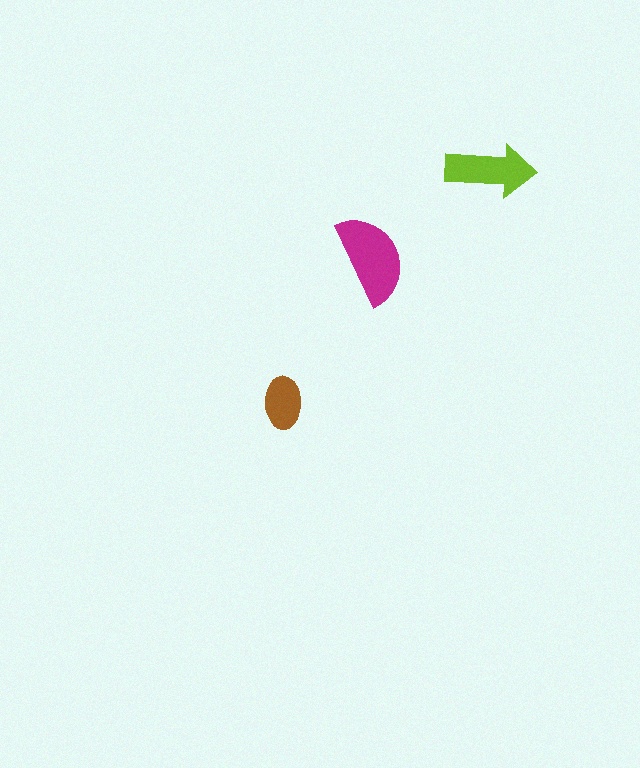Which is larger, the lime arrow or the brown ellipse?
The lime arrow.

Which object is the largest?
The magenta semicircle.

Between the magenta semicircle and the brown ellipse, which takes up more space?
The magenta semicircle.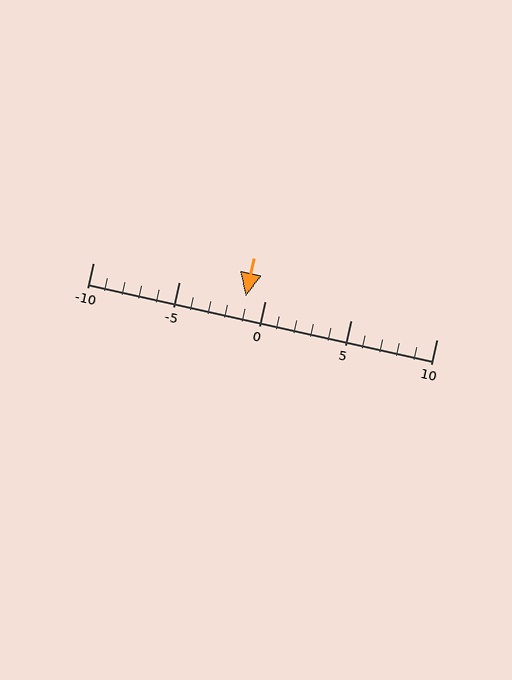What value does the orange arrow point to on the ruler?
The orange arrow points to approximately -1.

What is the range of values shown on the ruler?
The ruler shows values from -10 to 10.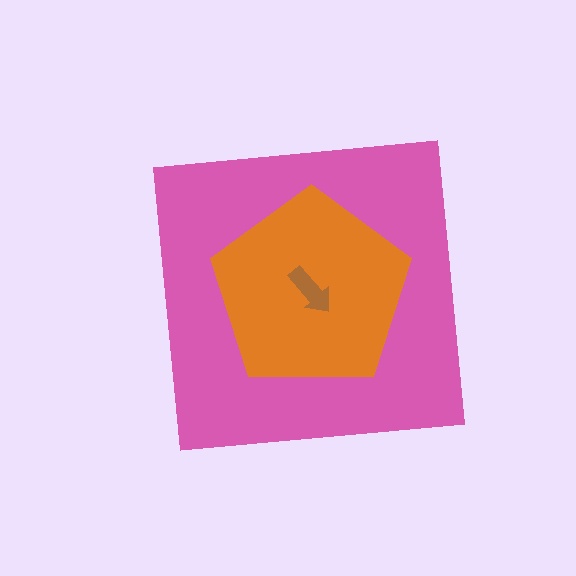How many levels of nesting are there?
3.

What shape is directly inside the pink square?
The orange pentagon.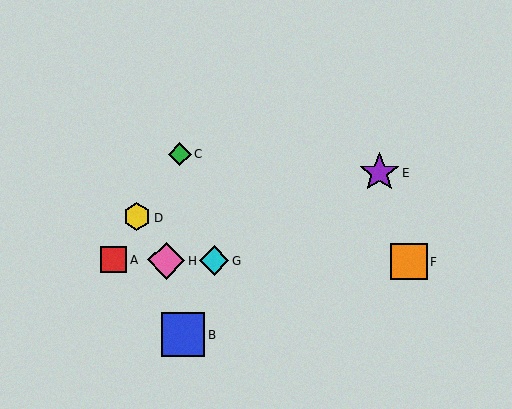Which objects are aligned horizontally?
Objects A, F, G, H are aligned horizontally.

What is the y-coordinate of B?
Object B is at y≈334.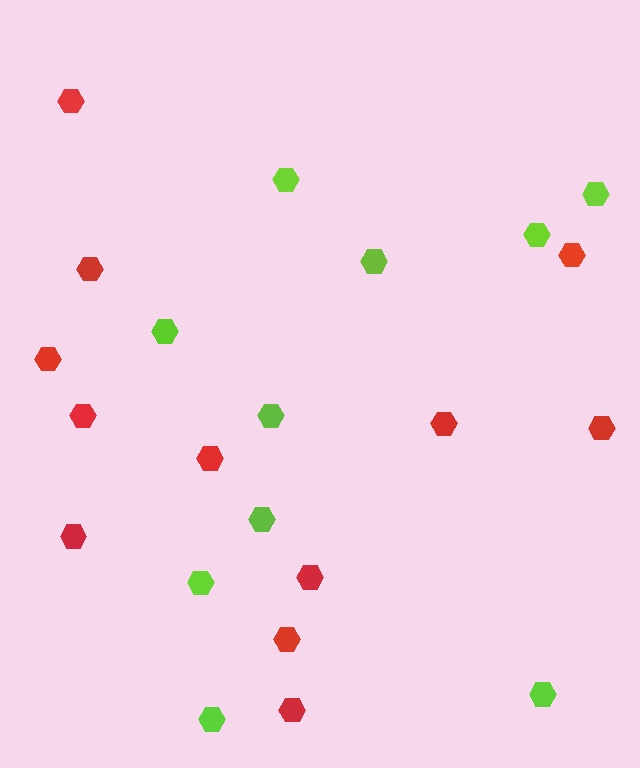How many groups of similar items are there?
There are 2 groups: one group of lime hexagons (10) and one group of red hexagons (12).